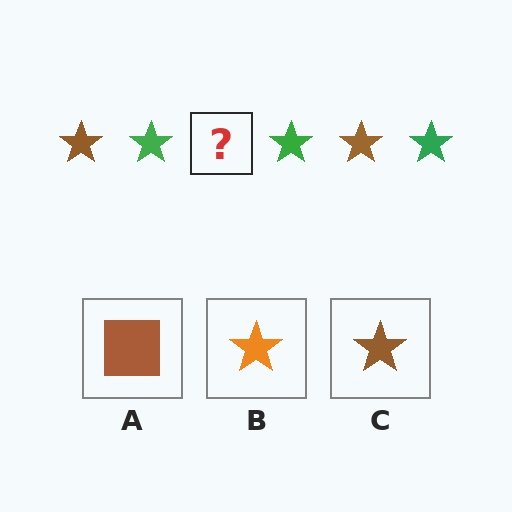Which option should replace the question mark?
Option C.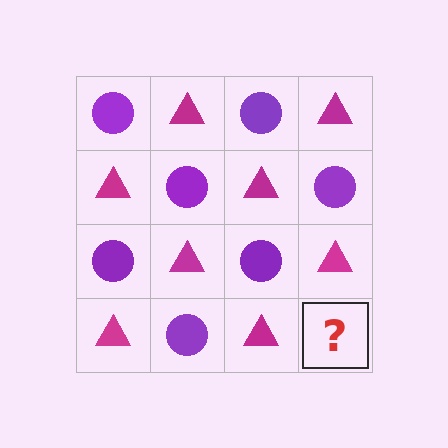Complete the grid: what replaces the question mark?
The question mark should be replaced with a purple circle.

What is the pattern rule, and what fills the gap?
The rule is that it alternates purple circle and magenta triangle in a checkerboard pattern. The gap should be filled with a purple circle.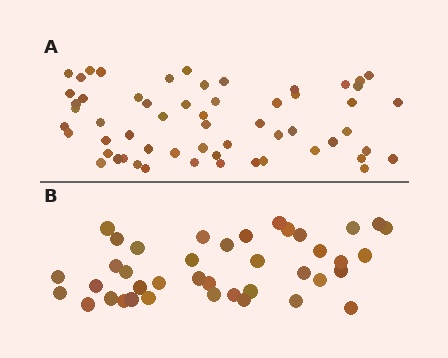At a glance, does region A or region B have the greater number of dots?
Region A (the top region) has more dots.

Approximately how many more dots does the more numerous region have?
Region A has approximately 20 more dots than region B.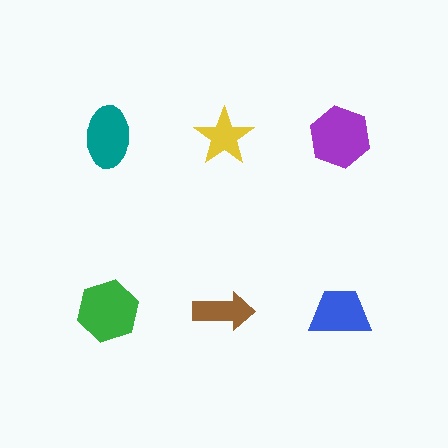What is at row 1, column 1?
A teal ellipse.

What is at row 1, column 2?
A yellow star.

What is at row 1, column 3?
A purple hexagon.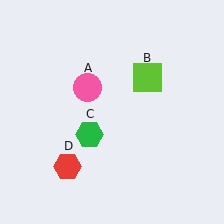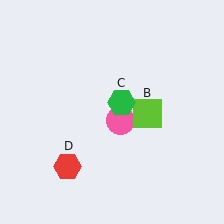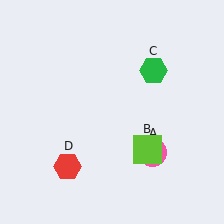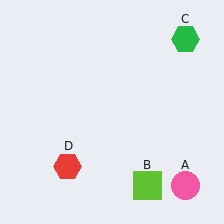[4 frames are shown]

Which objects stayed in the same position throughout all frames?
Red hexagon (object D) remained stationary.